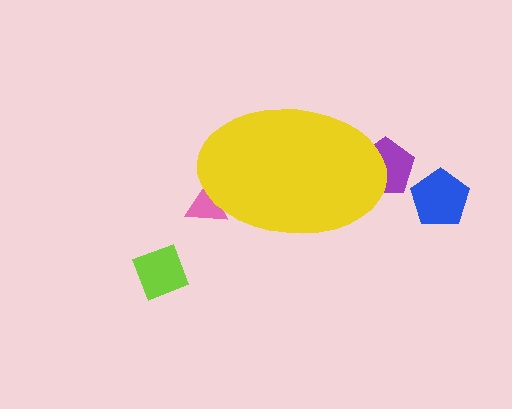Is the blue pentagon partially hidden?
No, the blue pentagon is fully visible.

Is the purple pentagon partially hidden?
Yes, the purple pentagon is partially hidden behind the yellow ellipse.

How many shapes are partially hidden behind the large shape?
2 shapes are partially hidden.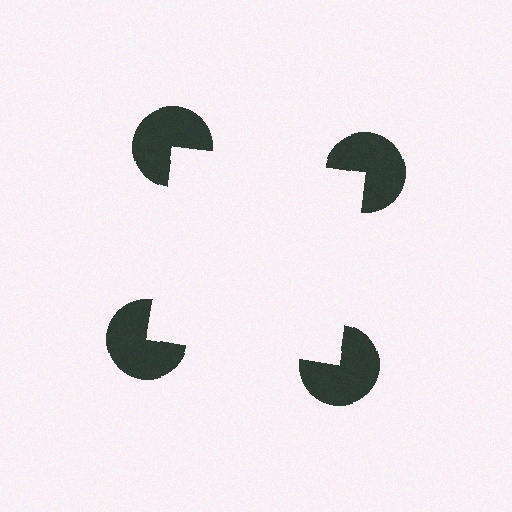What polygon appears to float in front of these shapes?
An illusory square — its edges are inferred from the aligned wedge cuts in the pac-man discs, not physically drawn.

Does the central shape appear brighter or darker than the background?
It typically appears slightly brighter than the background, even though no actual brightness change is drawn.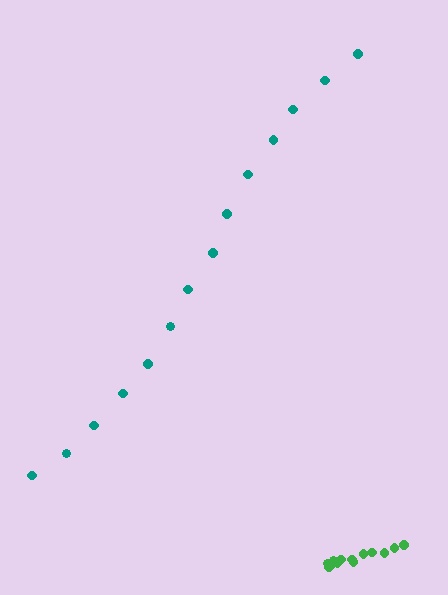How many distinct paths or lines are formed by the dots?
There are 2 distinct paths.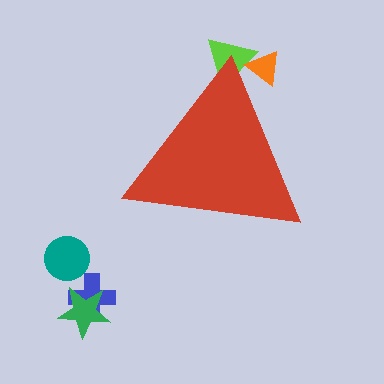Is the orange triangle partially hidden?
Yes, the orange triangle is partially hidden behind the red triangle.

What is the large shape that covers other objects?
A red triangle.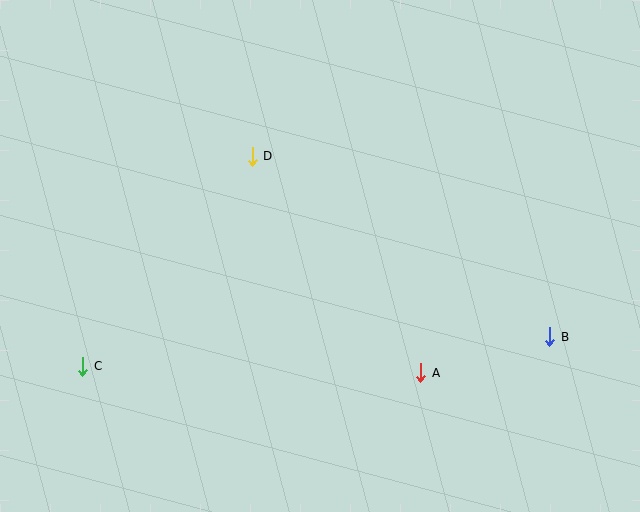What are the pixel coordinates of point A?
Point A is at (421, 373).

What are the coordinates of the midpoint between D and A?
The midpoint between D and A is at (337, 265).